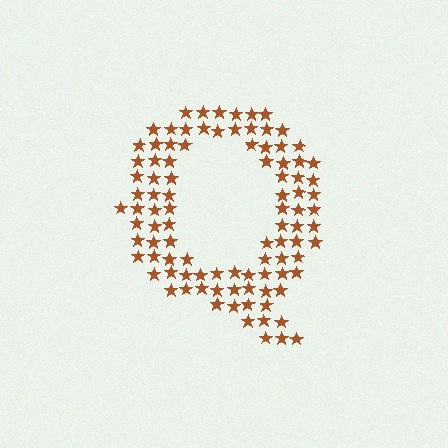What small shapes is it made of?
It is made of small stars.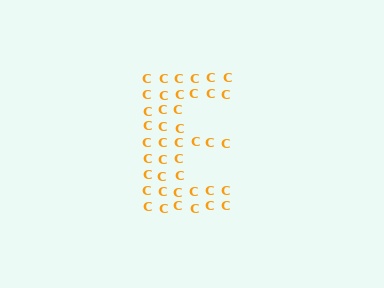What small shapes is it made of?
It is made of small letter C's.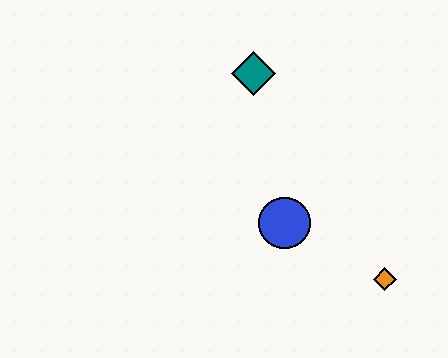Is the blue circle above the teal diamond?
No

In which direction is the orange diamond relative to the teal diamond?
The orange diamond is below the teal diamond.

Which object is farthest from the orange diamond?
The teal diamond is farthest from the orange diamond.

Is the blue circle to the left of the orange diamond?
Yes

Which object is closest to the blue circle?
The orange diamond is closest to the blue circle.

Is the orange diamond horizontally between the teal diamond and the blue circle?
No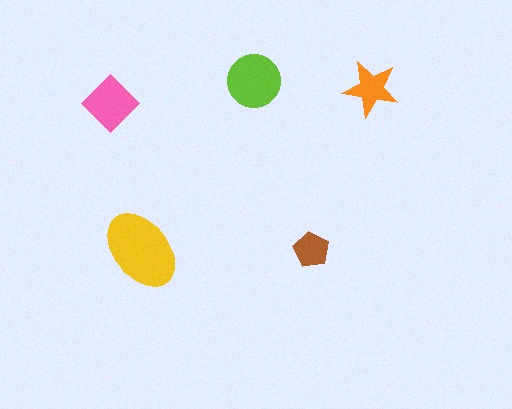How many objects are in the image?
There are 5 objects in the image.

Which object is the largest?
The yellow ellipse.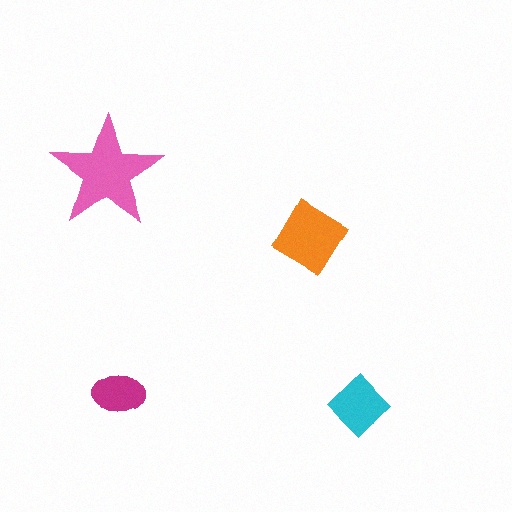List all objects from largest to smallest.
The pink star, the orange diamond, the cyan diamond, the magenta ellipse.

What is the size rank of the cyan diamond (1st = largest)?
3rd.